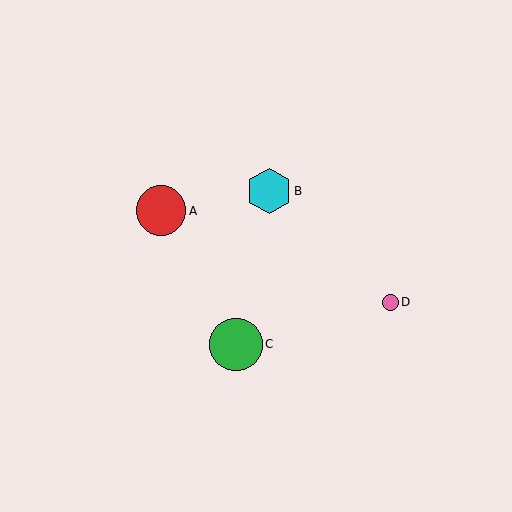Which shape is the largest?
The green circle (labeled C) is the largest.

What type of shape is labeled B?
Shape B is a cyan hexagon.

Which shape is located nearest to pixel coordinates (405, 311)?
The pink circle (labeled D) at (391, 302) is nearest to that location.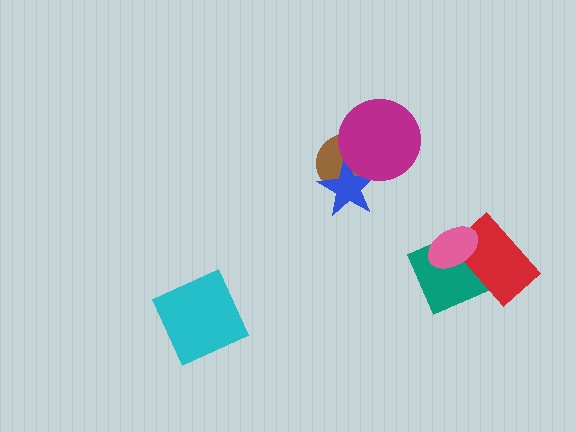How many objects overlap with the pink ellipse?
2 objects overlap with the pink ellipse.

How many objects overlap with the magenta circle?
2 objects overlap with the magenta circle.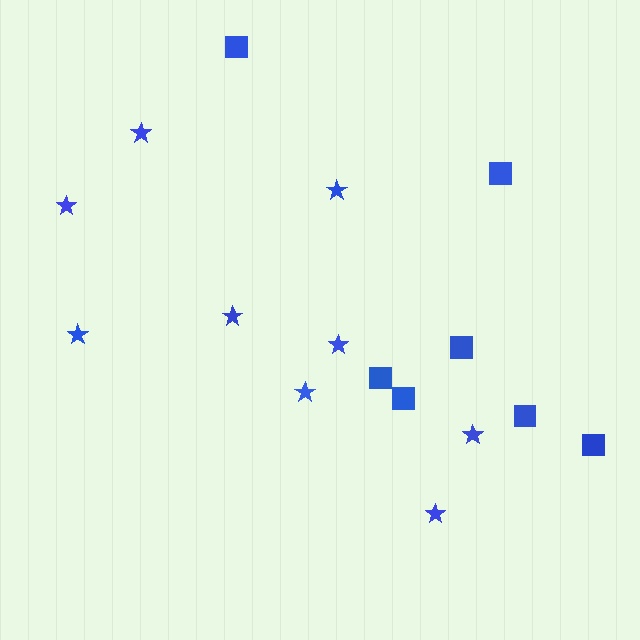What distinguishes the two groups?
There are 2 groups: one group of squares (7) and one group of stars (9).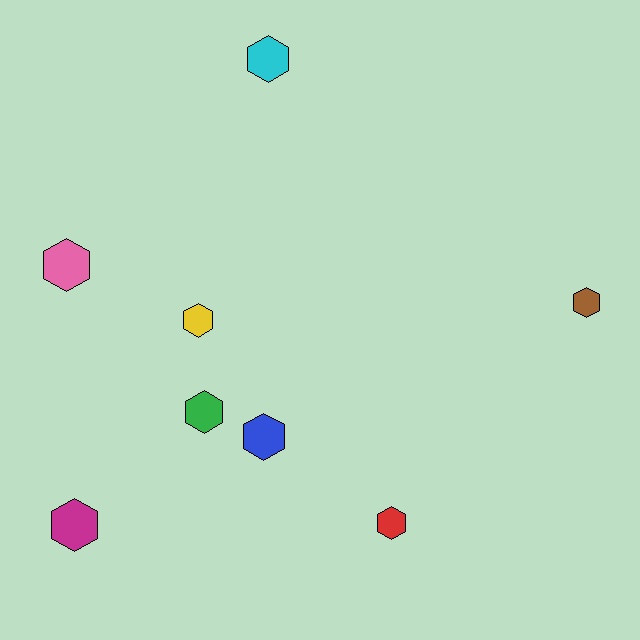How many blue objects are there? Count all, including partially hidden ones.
There is 1 blue object.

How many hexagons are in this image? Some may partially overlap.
There are 8 hexagons.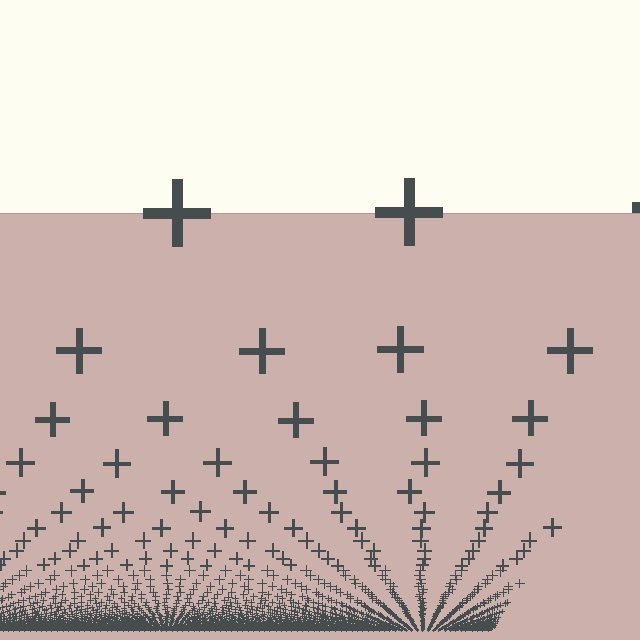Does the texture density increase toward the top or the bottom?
Density increases toward the bottom.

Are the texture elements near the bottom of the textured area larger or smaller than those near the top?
Smaller. The gradient is inverted — elements near the bottom are smaller and denser.